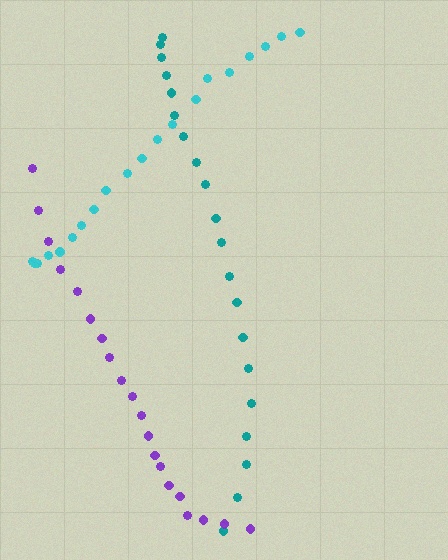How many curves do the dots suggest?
There are 3 distinct paths.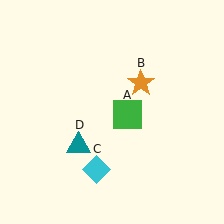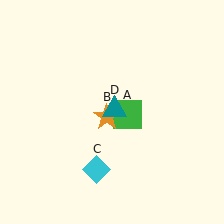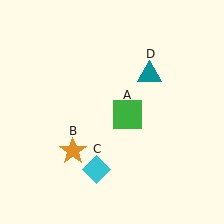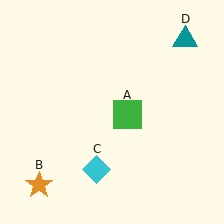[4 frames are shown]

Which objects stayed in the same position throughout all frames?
Green square (object A) and cyan diamond (object C) remained stationary.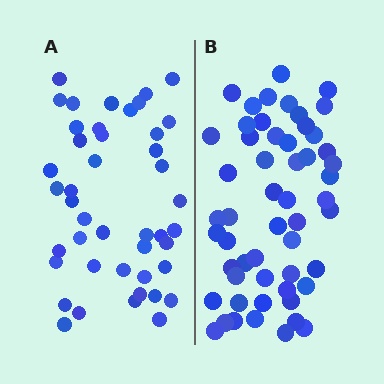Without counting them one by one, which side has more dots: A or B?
Region B (the right region) has more dots.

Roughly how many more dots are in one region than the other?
Region B has roughly 10 or so more dots than region A.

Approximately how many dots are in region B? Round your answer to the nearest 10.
About 50 dots. (The exact count is 54, which rounds to 50.)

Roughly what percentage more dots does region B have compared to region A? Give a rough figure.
About 25% more.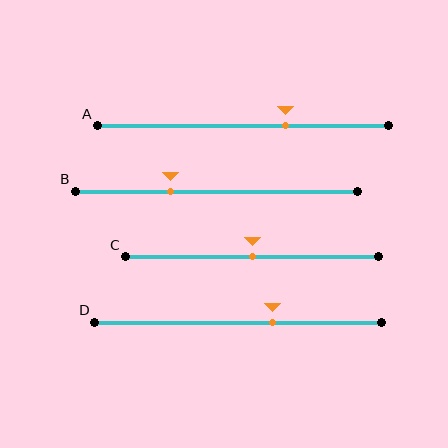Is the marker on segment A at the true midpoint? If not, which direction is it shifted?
No, the marker on segment A is shifted to the right by about 15% of the segment length.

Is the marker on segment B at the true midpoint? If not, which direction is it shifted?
No, the marker on segment B is shifted to the left by about 16% of the segment length.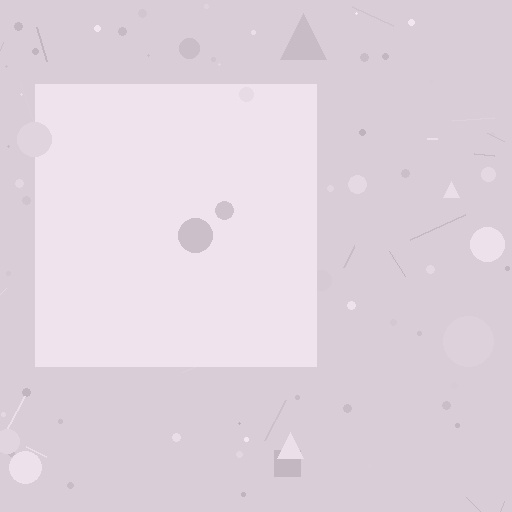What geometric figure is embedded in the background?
A square is embedded in the background.